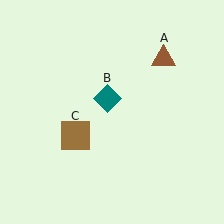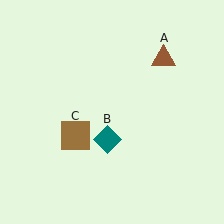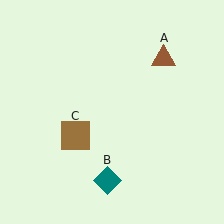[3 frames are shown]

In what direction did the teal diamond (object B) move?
The teal diamond (object B) moved down.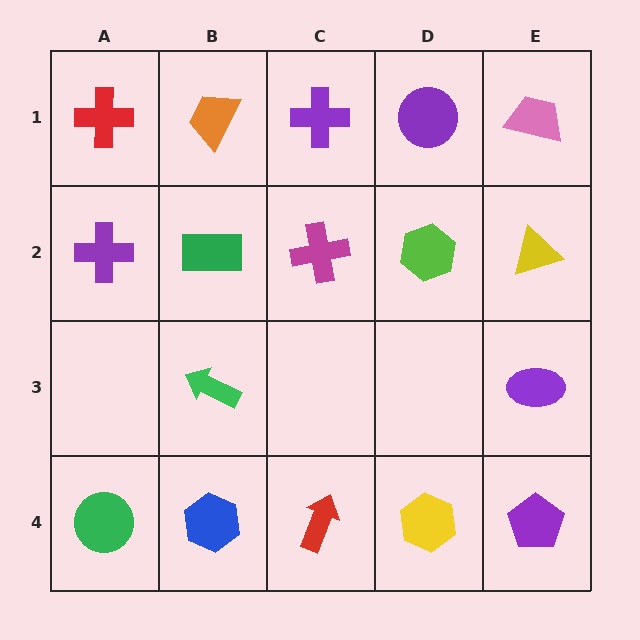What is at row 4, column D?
A yellow hexagon.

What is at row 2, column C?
A magenta cross.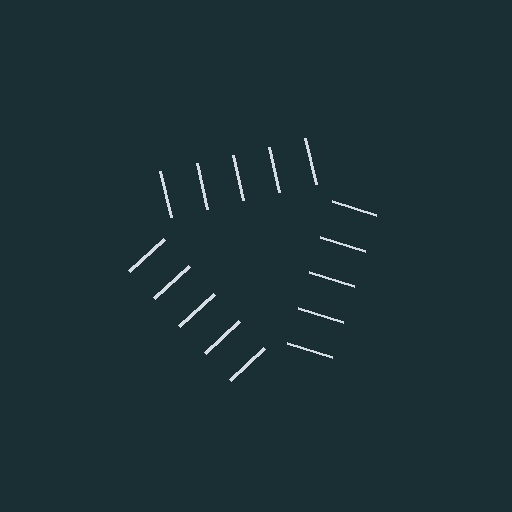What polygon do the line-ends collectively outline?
An illusory triangle — the line segments terminate on its edges but no continuous stroke is drawn.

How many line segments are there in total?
15 — 5 along each of the 3 edges.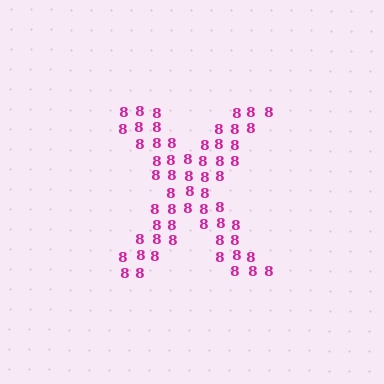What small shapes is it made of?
It is made of small digit 8's.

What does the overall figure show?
The overall figure shows the letter X.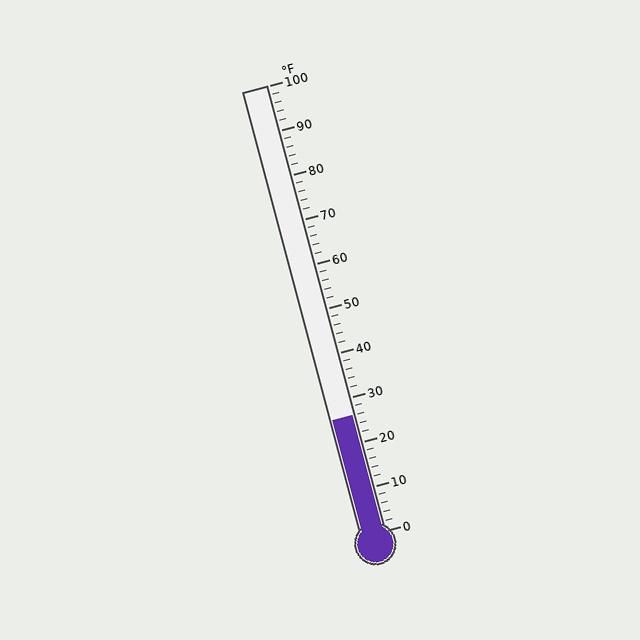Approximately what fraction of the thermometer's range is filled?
The thermometer is filled to approximately 25% of its range.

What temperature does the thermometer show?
The thermometer shows approximately 26°F.